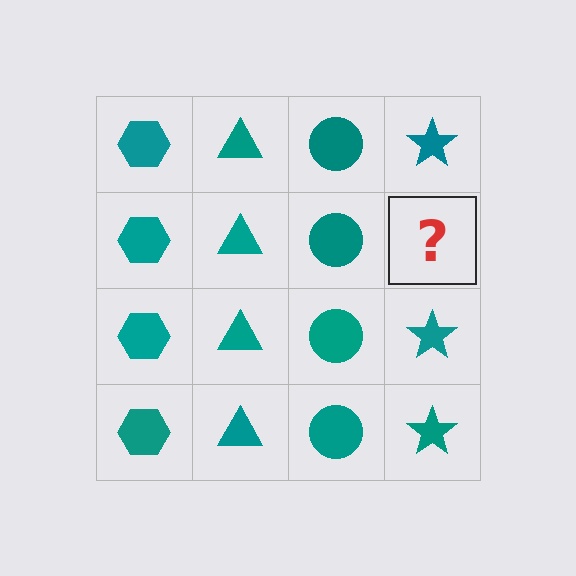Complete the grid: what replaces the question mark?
The question mark should be replaced with a teal star.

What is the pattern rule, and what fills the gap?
The rule is that each column has a consistent shape. The gap should be filled with a teal star.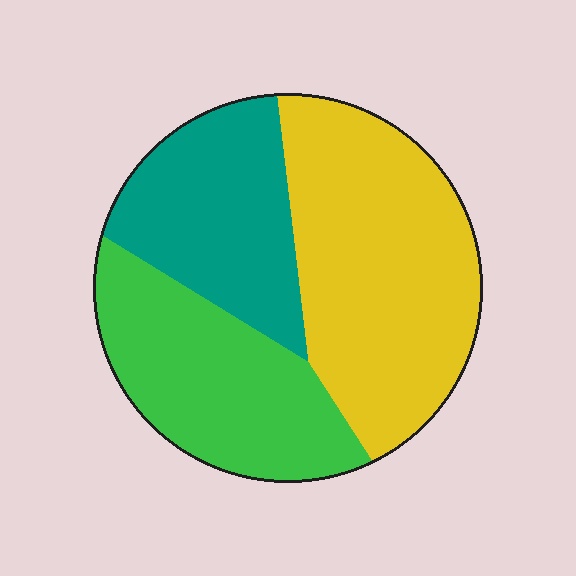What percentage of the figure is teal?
Teal takes up between a sixth and a third of the figure.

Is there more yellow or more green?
Yellow.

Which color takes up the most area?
Yellow, at roughly 45%.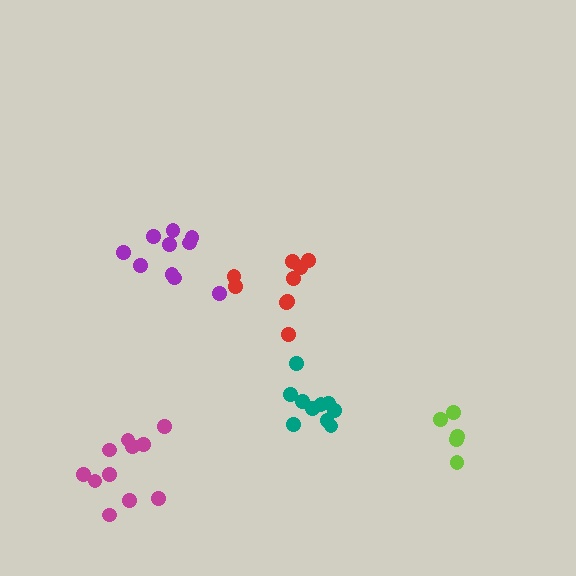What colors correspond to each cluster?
The clusters are colored: purple, teal, red, lime, magenta.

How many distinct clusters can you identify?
There are 5 distinct clusters.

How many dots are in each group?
Group 1: 10 dots, Group 2: 10 dots, Group 3: 9 dots, Group 4: 5 dots, Group 5: 11 dots (45 total).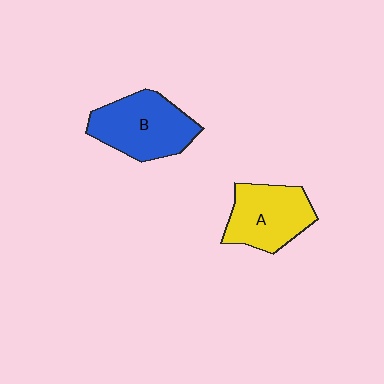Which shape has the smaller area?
Shape A (yellow).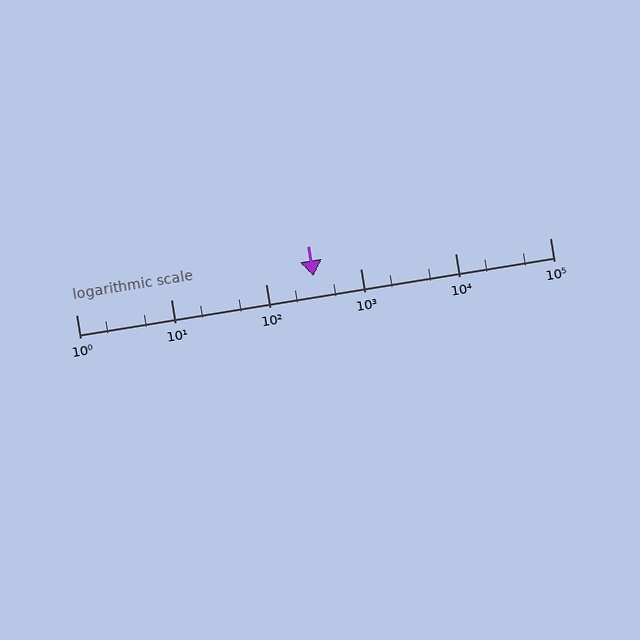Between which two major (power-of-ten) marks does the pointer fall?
The pointer is between 100 and 1000.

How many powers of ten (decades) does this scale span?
The scale spans 5 decades, from 1 to 100000.